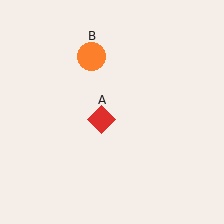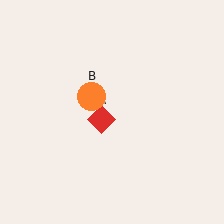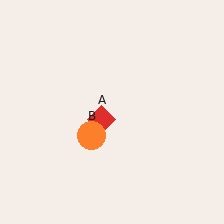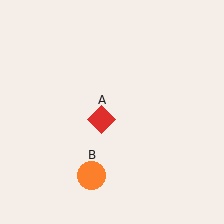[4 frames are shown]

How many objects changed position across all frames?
1 object changed position: orange circle (object B).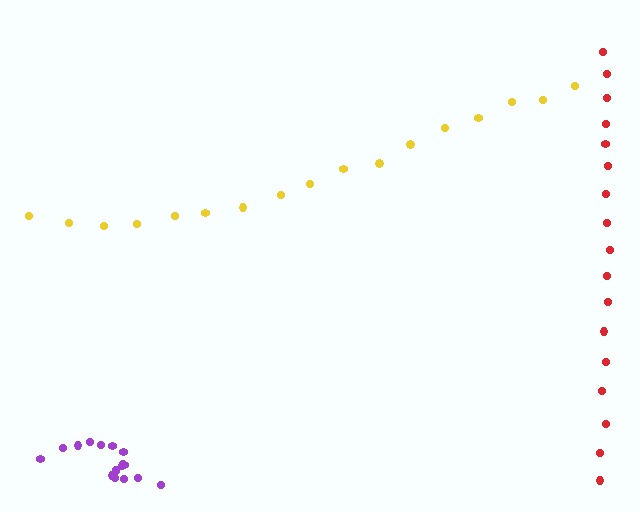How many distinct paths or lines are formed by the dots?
There are 3 distinct paths.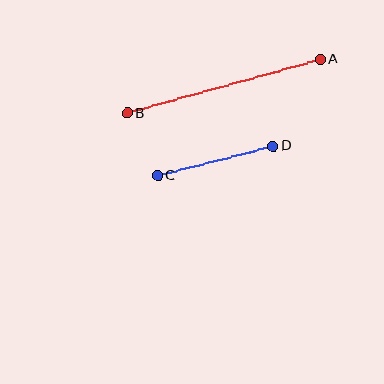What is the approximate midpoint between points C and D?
The midpoint is at approximately (215, 161) pixels.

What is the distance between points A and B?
The distance is approximately 201 pixels.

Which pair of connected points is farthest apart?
Points A and B are farthest apart.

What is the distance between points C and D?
The distance is approximately 119 pixels.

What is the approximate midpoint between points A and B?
The midpoint is at approximately (224, 86) pixels.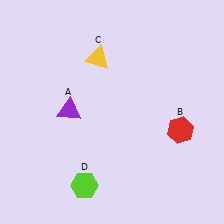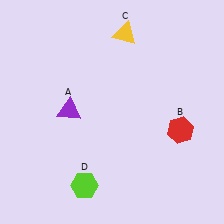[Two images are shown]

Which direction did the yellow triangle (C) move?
The yellow triangle (C) moved right.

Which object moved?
The yellow triangle (C) moved right.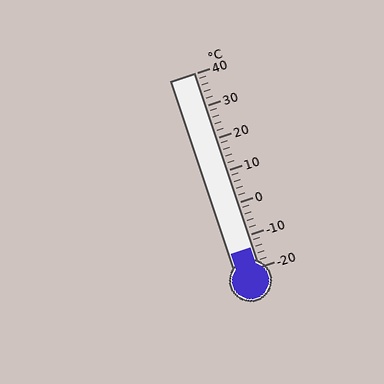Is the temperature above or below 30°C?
The temperature is below 30°C.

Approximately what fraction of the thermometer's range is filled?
The thermometer is filled to approximately 10% of its range.